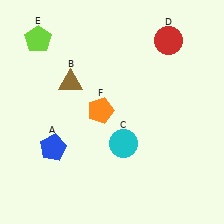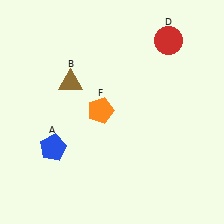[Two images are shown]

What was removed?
The cyan circle (C), the lime pentagon (E) were removed in Image 2.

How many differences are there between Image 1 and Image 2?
There are 2 differences between the two images.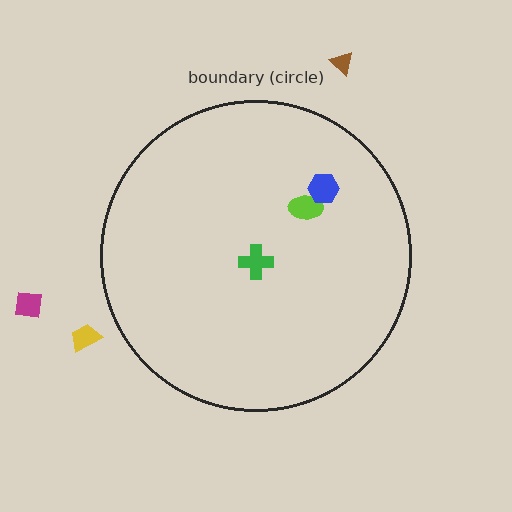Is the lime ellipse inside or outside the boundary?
Inside.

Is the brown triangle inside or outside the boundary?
Outside.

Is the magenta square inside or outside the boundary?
Outside.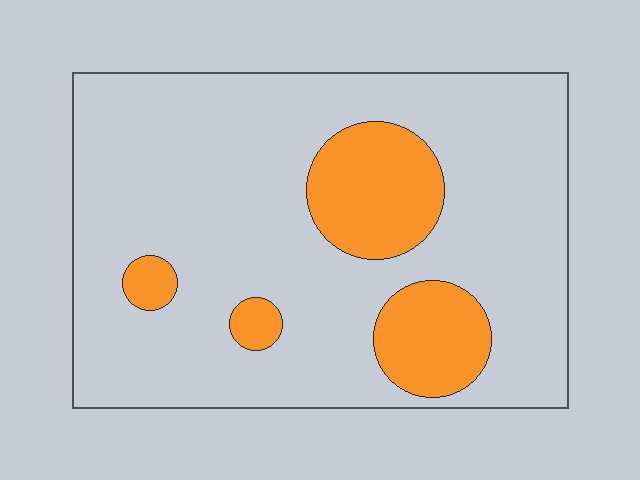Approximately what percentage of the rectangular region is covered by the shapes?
Approximately 20%.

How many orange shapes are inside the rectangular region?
4.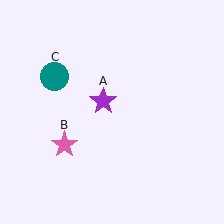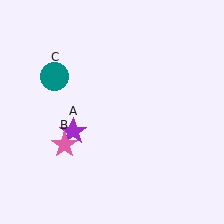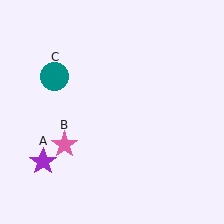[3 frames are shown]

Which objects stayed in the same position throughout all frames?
Pink star (object B) and teal circle (object C) remained stationary.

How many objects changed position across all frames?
1 object changed position: purple star (object A).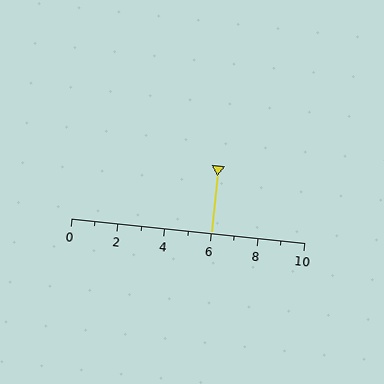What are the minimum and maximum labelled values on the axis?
The axis runs from 0 to 10.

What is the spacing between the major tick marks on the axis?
The major ticks are spaced 2 apart.